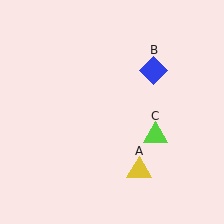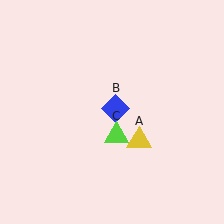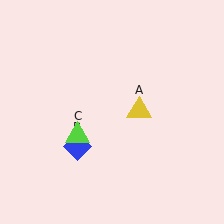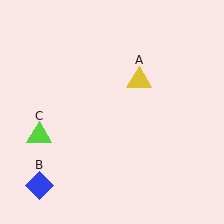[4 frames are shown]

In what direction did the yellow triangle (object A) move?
The yellow triangle (object A) moved up.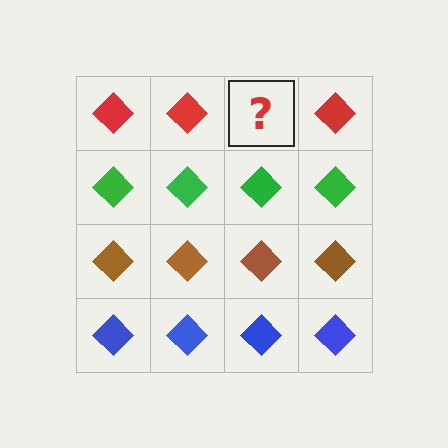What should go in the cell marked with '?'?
The missing cell should contain a red diamond.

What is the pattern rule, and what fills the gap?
The rule is that each row has a consistent color. The gap should be filled with a red diamond.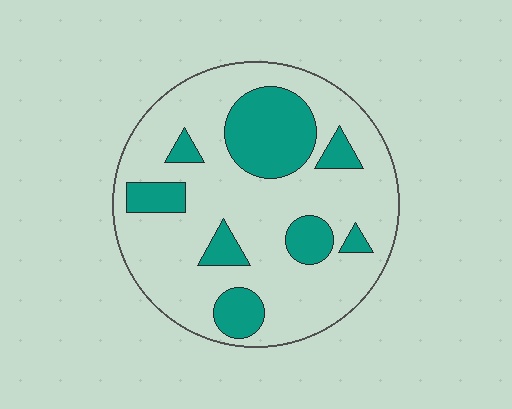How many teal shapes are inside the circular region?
8.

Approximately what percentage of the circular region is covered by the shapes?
Approximately 25%.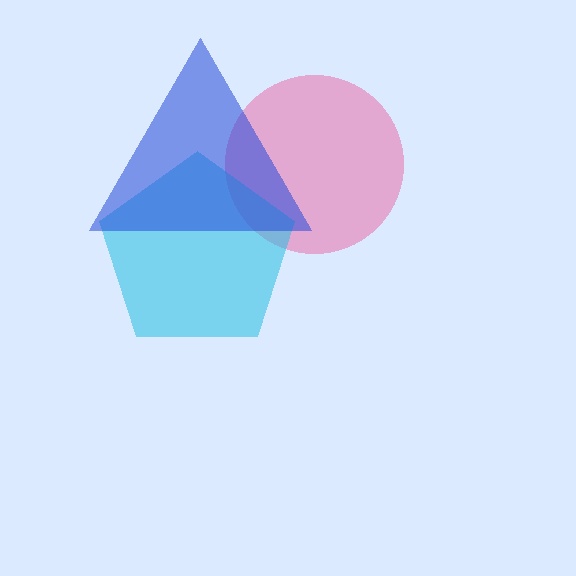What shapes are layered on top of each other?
The layered shapes are: a pink circle, a cyan pentagon, a blue triangle.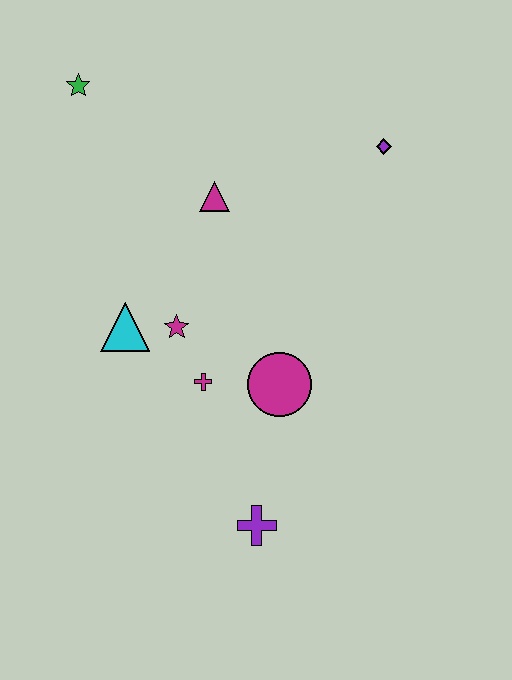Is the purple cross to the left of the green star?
No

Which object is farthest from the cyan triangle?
The purple diamond is farthest from the cyan triangle.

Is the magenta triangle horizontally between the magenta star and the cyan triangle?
No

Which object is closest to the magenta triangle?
The magenta star is closest to the magenta triangle.